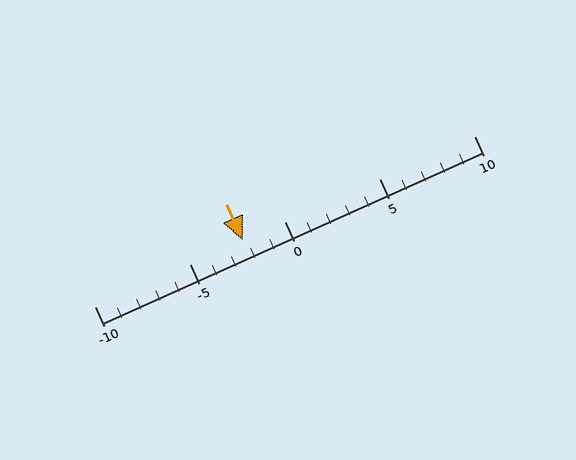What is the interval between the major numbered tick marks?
The major tick marks are spaced 5 units apart.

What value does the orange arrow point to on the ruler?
The orange arrow points to approximately -2.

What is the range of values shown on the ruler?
The ruler shows values from -10 to 10.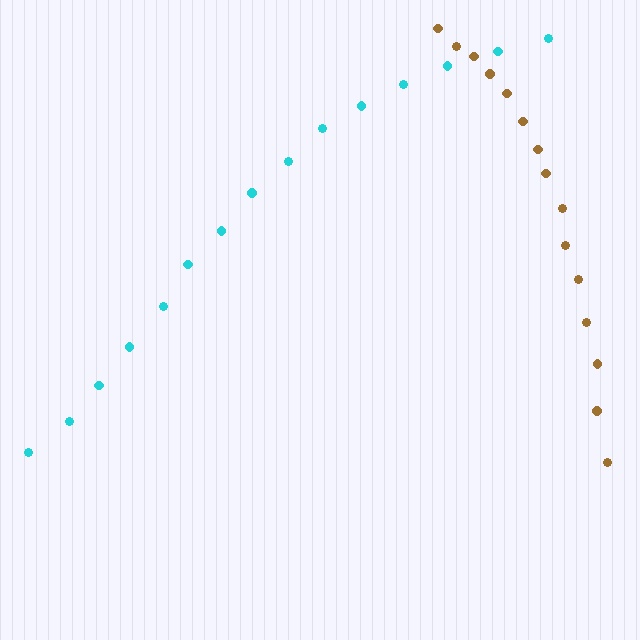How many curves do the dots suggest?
There are 2 distinct paths.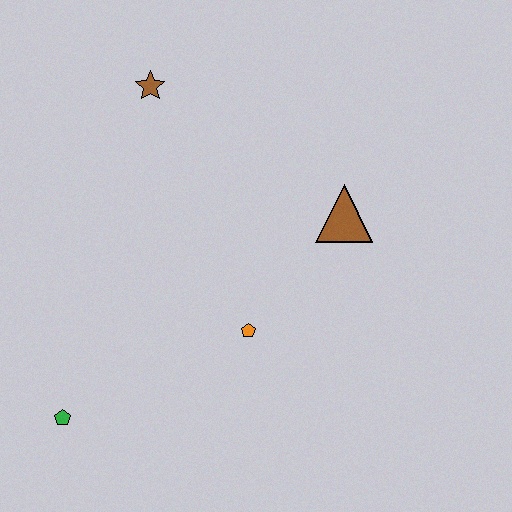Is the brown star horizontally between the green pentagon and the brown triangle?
Yes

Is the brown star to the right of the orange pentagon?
No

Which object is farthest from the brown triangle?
The green pentagon is farthest from the brown triangle.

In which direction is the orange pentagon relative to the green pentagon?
The orange pentagon is to the right of the green pentagon.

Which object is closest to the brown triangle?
The orange pentagon is closest to the brown triangle.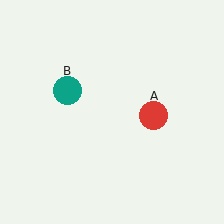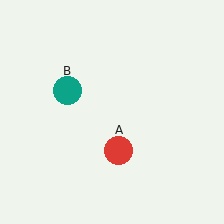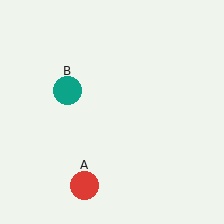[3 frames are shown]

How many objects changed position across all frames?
1 object changed position: red circle (object A).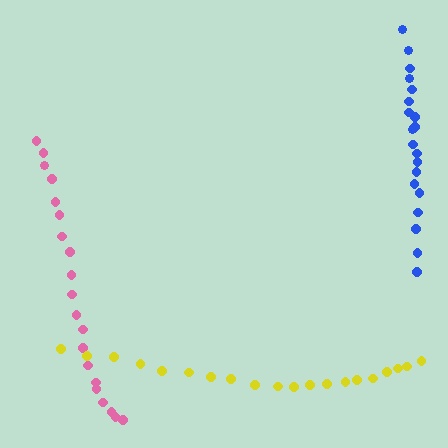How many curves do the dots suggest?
There are 3 distinct paths.